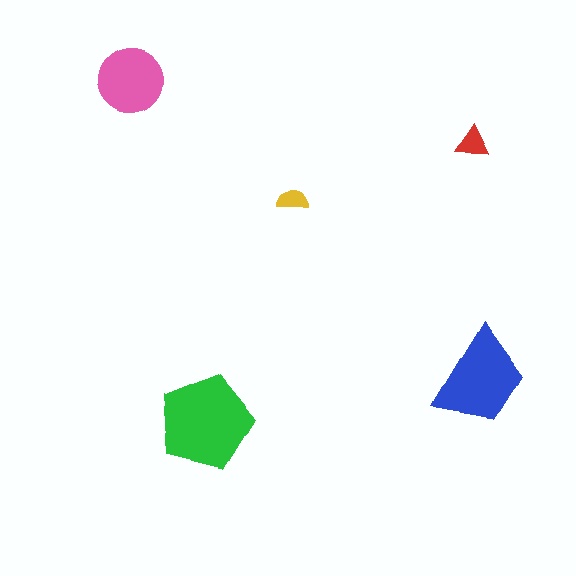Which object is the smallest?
The yellow semicircle.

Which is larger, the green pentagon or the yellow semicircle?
The green pentagon.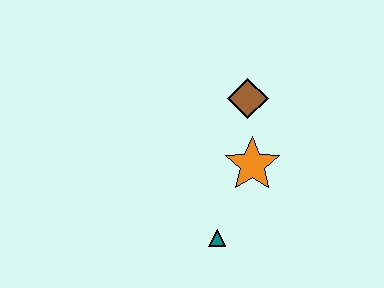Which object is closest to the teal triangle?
The orange star is closest to the teal triangle.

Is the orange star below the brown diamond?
Yes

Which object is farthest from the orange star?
The teal triangle is farthest from the orange star.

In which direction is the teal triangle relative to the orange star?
The teal triangle is below the orange star.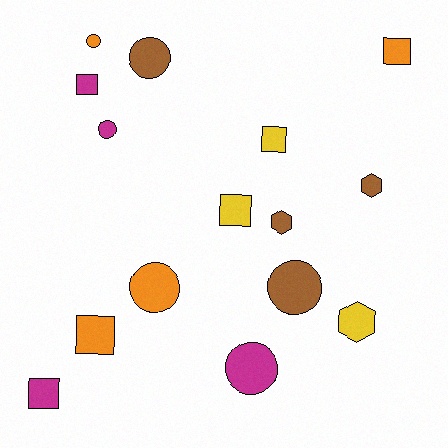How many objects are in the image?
There are 15 objects.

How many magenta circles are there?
There are 2 magenta circles.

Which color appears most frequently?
Magenta, with 4 objects.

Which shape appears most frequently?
Square, with 6 objects.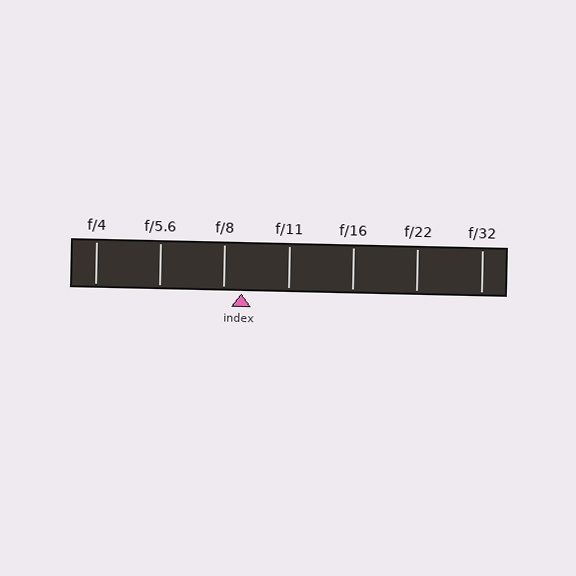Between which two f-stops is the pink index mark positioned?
The index mark is between f/8 and f/11.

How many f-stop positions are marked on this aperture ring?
There are 7 f-stop positions marked.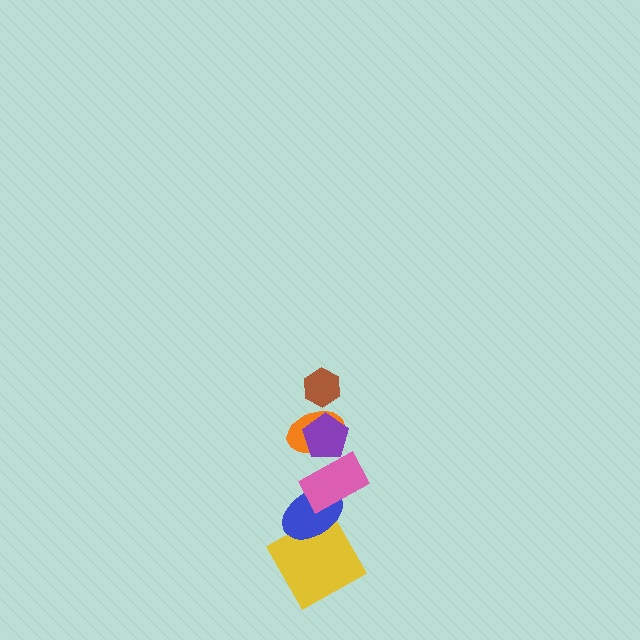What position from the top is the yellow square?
The yellow square is 6th from the top.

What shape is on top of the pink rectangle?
The orange ellipse is on top of the pink rectangle.